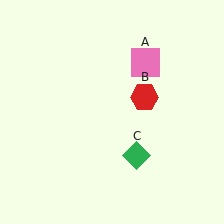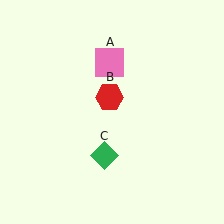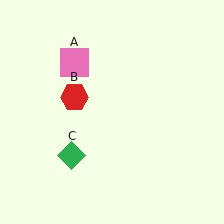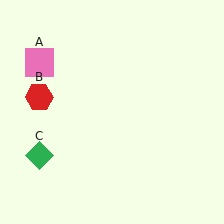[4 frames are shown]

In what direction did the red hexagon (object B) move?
The red hexagon (object B) moved left.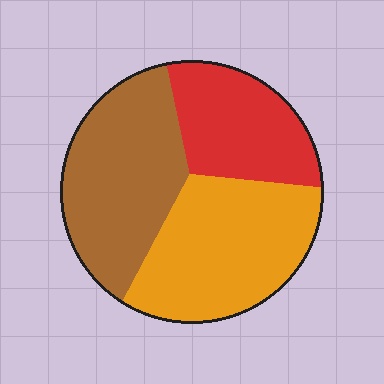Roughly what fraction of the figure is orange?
Orange covers 38% of the figure.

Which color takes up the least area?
Red, at roughly 25%.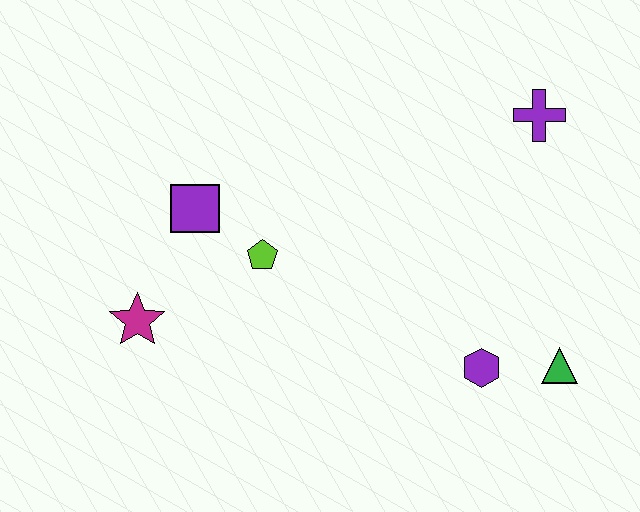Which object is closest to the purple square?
The lime pentagon is closest to the purple square.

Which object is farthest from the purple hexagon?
The magenta star is farthest from the purple hexagon.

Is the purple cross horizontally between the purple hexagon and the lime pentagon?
No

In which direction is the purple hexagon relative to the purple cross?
The purple hexagon is below the purple cross.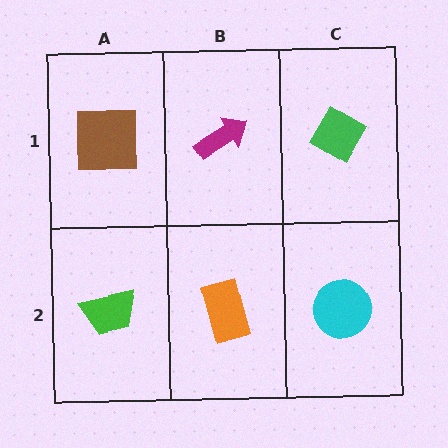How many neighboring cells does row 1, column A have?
2.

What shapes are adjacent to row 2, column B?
A magenta arrow (row 1, column B), a green trapezoid (row 2, column A), a cyan circle (row 2, column C).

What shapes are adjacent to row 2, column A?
A brown square (row 1, column A), an orange rectangle (row 2, column B).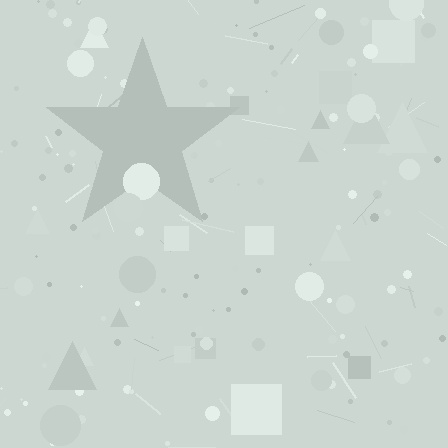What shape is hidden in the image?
A star is hidden in the image.